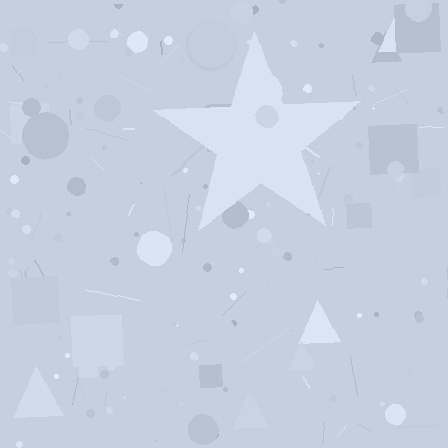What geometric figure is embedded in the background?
A star is embedded in the background.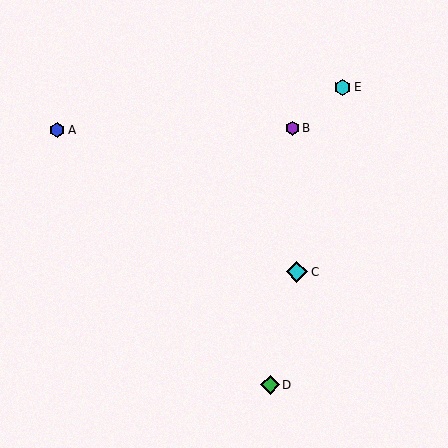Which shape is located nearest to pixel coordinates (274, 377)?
The green diamond (labeled D) at (270, 385) is nearest to that location.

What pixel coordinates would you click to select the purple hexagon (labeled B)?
Click at (293, 128) to select the purple hexagon B.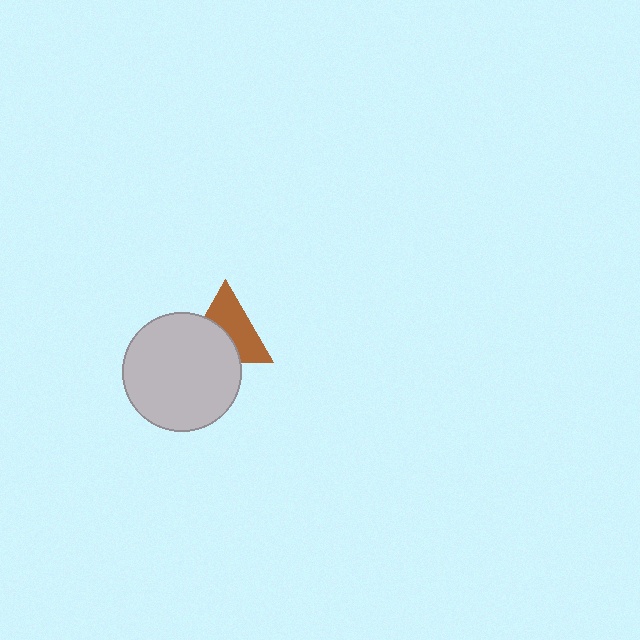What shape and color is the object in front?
The object in front is a light gray circle.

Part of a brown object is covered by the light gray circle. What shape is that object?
It is a triangle.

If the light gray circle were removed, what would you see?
You would see the complete brown triangle.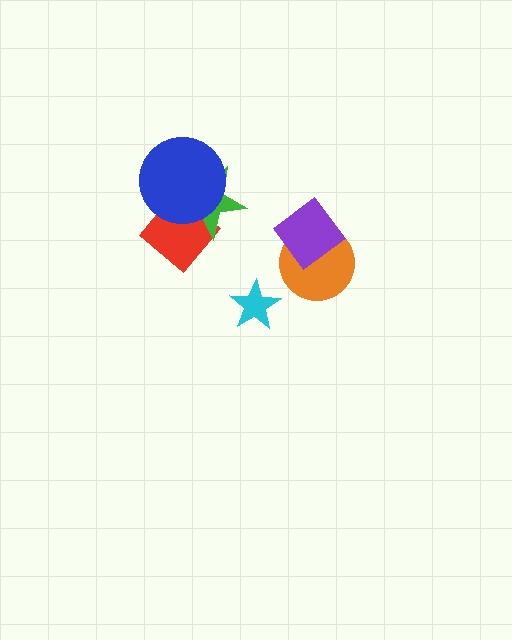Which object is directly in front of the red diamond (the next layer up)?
The green star is directly in front of the red diamond.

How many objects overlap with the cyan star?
0 objects overlap with the cyan star.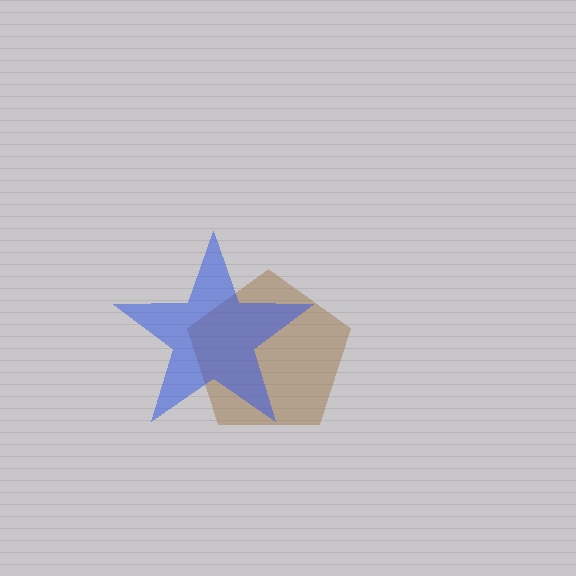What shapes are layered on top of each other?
The layered shapes are: a brown pentagon, a blue star.